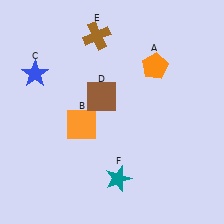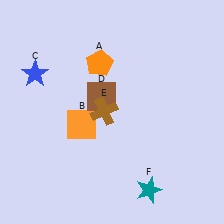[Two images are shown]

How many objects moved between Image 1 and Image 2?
3 objects moved between the two images.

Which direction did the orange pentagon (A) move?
The orange pentagon (A) moved left.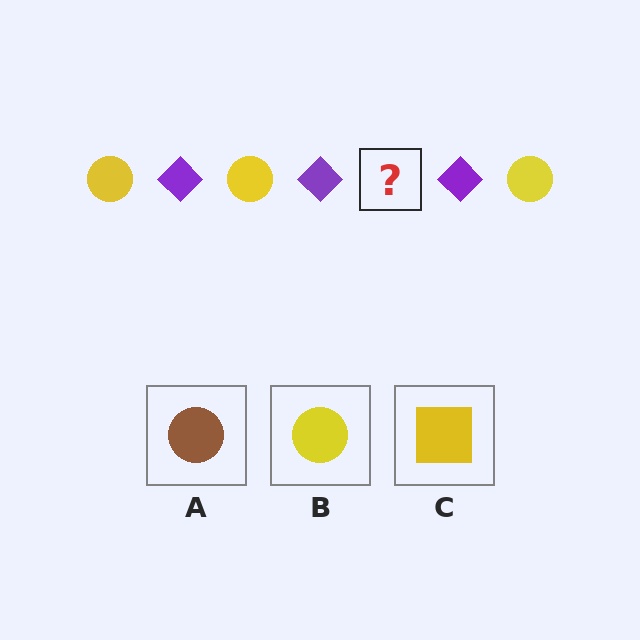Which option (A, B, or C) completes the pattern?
B.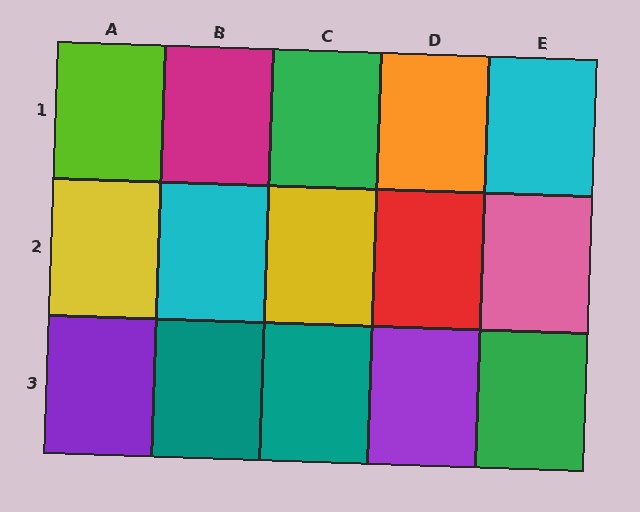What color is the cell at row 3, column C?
Teal.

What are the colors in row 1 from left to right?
Lime, magenta, green, orange, cyan.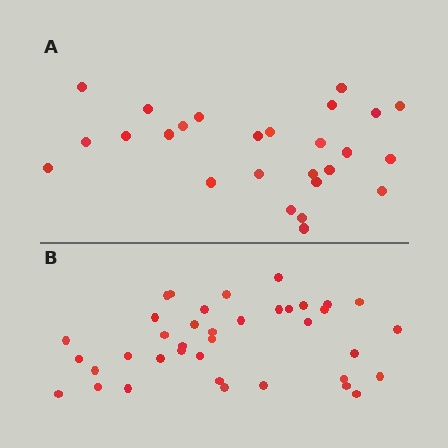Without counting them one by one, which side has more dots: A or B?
Region B (the bottom region) has more dots.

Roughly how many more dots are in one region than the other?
Region B has roughly 12 or so more dots than region A.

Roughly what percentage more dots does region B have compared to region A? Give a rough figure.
About 45% more.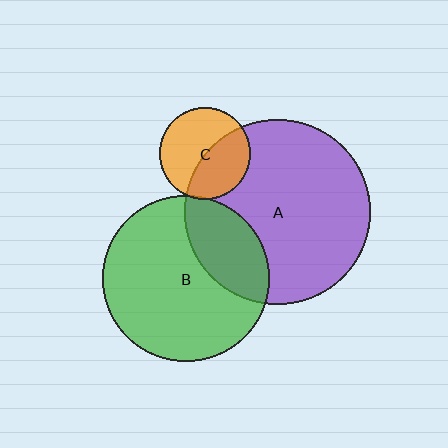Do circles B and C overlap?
Yes.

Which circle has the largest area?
Circle A (purple).